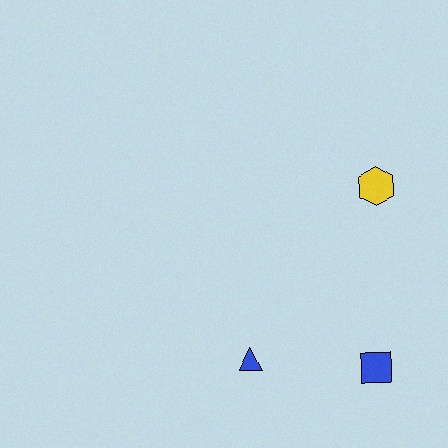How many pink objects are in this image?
There are no pink objects.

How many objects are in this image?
There are 3 objects.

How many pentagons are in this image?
There are no pentagons.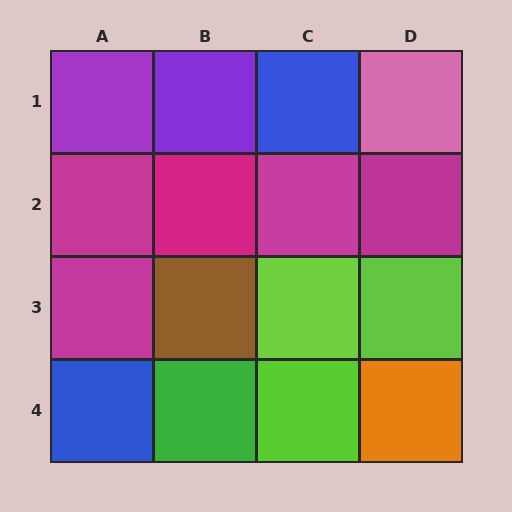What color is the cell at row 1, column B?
Purple.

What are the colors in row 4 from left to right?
Blue, green, lime, orange.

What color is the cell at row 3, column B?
Brown.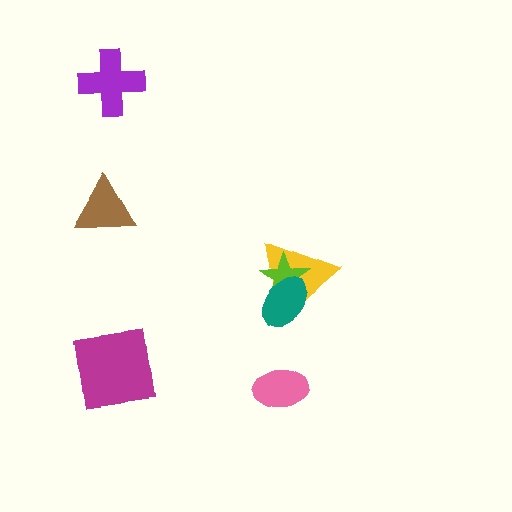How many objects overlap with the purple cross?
0 objects overlap with the purple cross.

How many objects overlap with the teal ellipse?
2 objects overlap with the teal ellipse.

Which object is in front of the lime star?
The teal ellipse is in front of the lime star.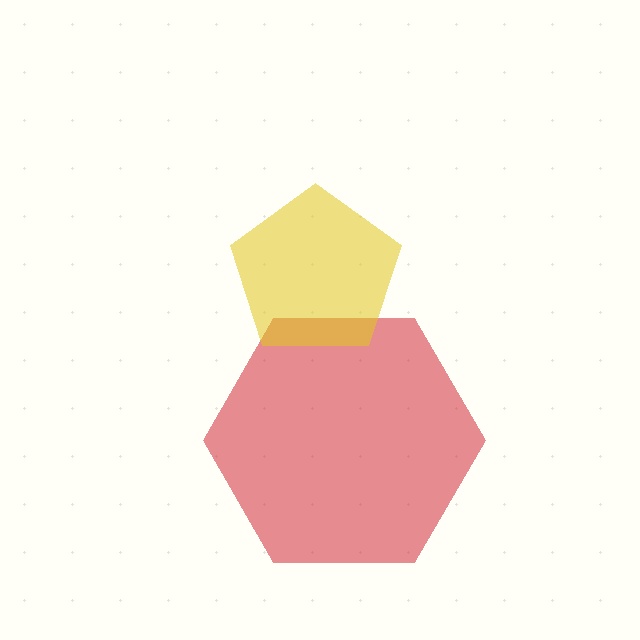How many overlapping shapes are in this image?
There are 2 overlapping shapes in the image.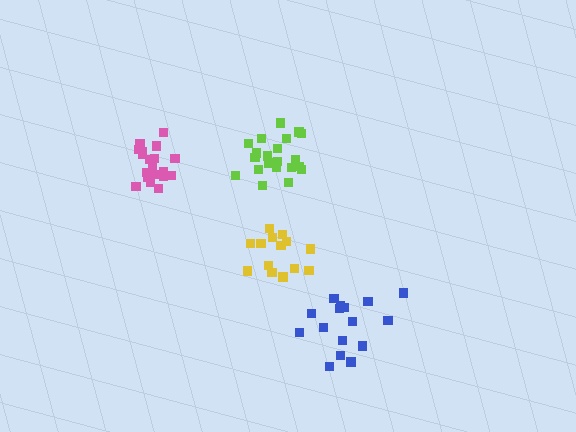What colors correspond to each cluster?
The clusters are colored: lime, yellow, pink, blue.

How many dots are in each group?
Group 1: 21 dots, Group 2: 15 dots, Group 3: 19 dots, Group 4: 16 dots (71 total).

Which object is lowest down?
The blue cluster is bottommost.